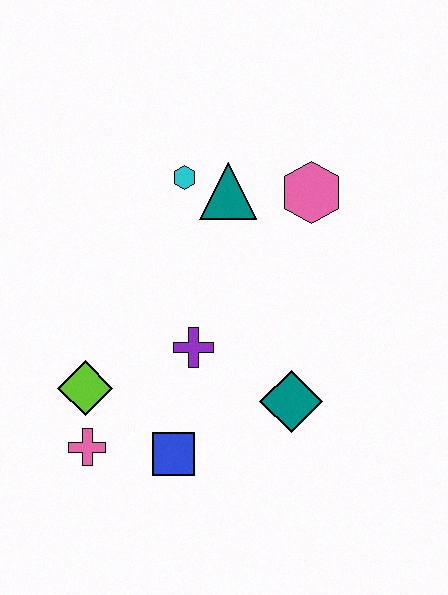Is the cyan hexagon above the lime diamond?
Yes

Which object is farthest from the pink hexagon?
The pink cross is farthest from the pink hexagon.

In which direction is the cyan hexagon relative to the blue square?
The cyan hexagon is above the blue square.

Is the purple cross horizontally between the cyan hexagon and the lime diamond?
No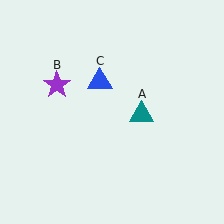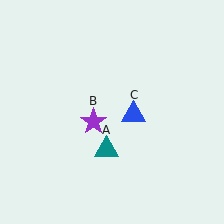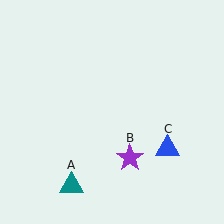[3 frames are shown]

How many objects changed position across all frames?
3 objects changed position: teal triangle (object A), purple star (object B), blue triangle (object C).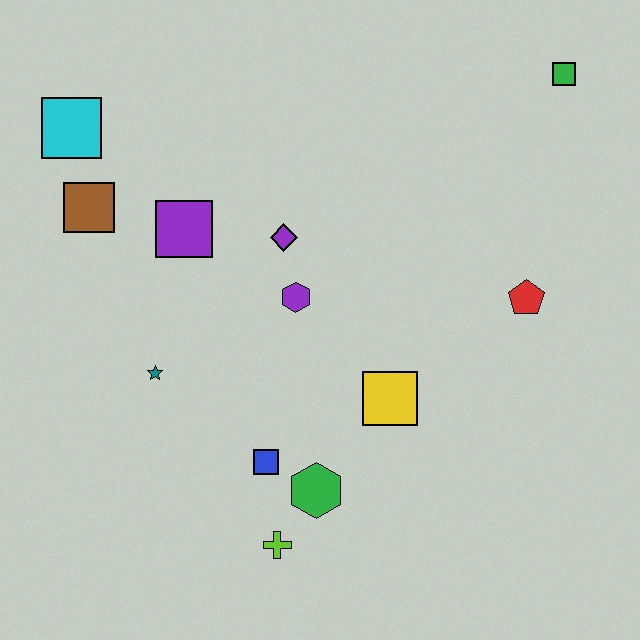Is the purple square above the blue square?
Yes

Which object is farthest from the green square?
The lime cross is farthest from the green square.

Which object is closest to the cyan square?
The brown square is closest to the cyan square.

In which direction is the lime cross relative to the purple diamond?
The lime cross is below the purple diamond.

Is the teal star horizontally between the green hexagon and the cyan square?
Yes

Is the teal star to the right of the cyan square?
Yes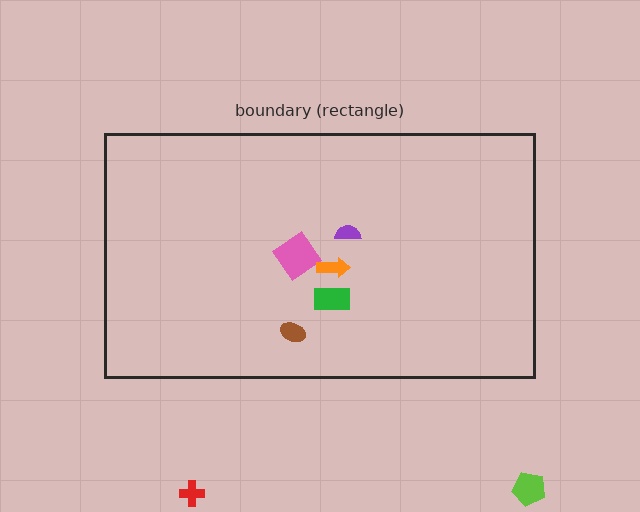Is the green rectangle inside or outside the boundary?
Inside.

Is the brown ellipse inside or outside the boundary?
Inside.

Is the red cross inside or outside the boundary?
Outside.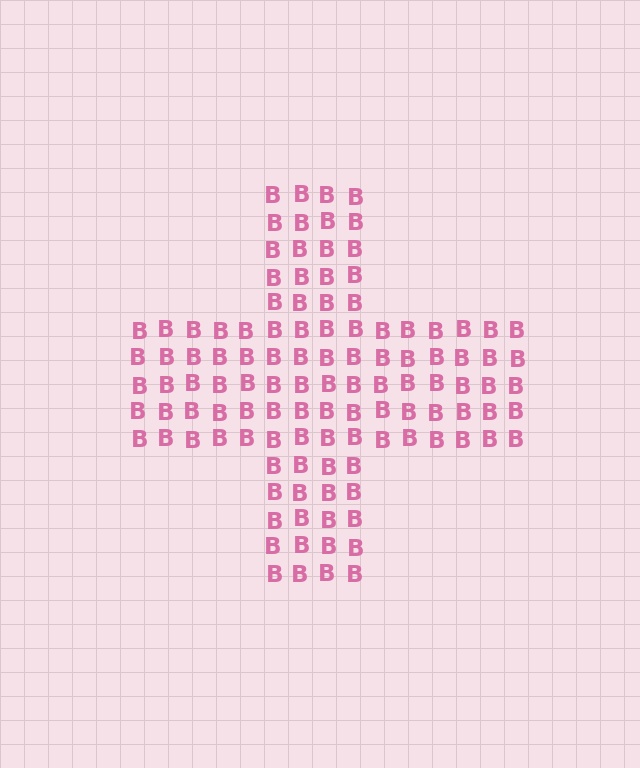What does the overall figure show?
The overall figure shows a cross.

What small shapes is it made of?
It is made of small letter B's.